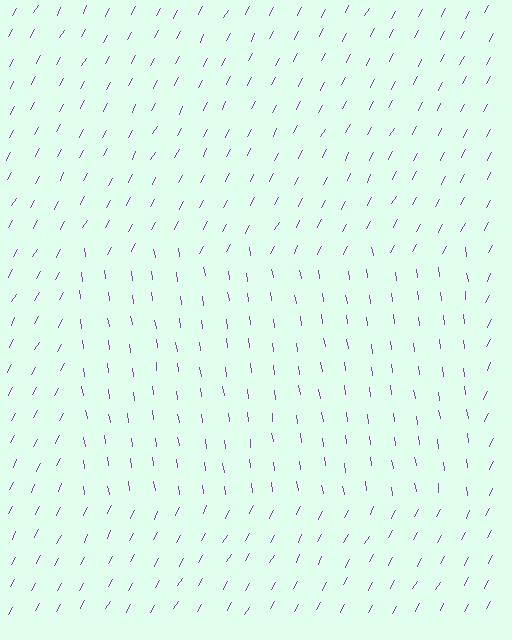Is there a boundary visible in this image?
Yes, there is a texture boundary formed by a change in line orientation.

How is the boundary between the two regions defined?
The boundary is defined purely by a change in line orientation (approximately 36 degrees difference). All lines are the same color and thickness.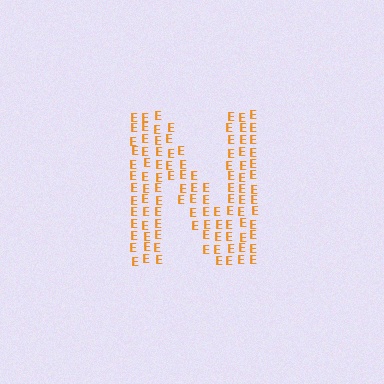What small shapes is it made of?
It is made of small letter E's.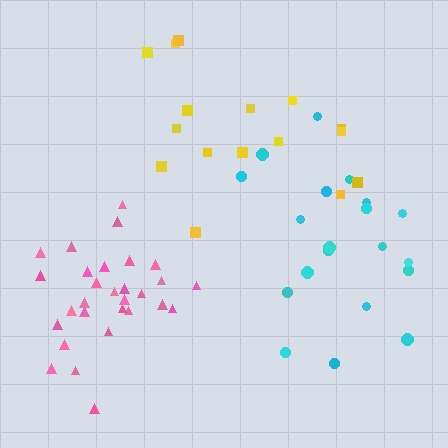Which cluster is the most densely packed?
Pink.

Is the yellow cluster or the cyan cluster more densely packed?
Cyan.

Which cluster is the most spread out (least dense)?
Yellow.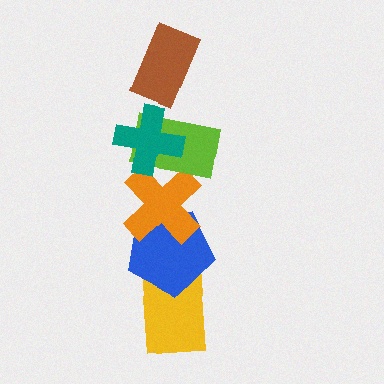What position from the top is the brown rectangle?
The brown rectangle is 1st from the top.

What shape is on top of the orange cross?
The lime rectangle is on top of the orange cross.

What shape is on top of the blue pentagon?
The orange cross is on top of the blue pentagon.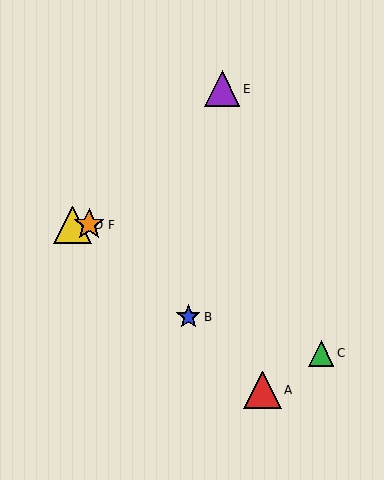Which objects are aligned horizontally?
Objects D, F are aligned horizontally.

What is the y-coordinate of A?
Object A is at y≈390.